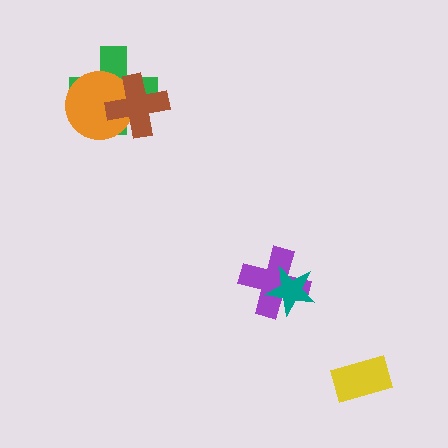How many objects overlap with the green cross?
2 objects overlap with the green cross.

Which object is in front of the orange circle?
The brown cross is in front of the orange circle.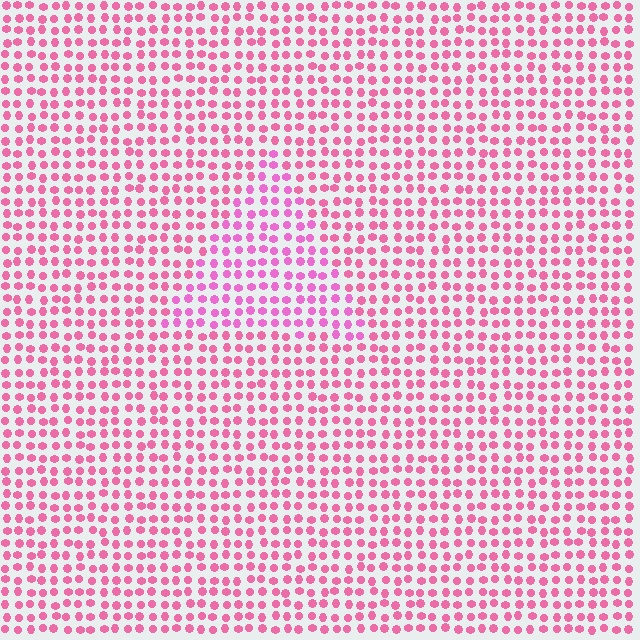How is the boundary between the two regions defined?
The boundary is defined purely by a slight shift in hue (about 20 degrees). Spacing, size, and orientation are identical on both sides.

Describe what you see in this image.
The image is filled with small pink elements in a uniform arrangement. A triangle-shaped region is visible where the elements are tinted to a slightly different hue, forming a subtle color boundary.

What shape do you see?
I see a triangle.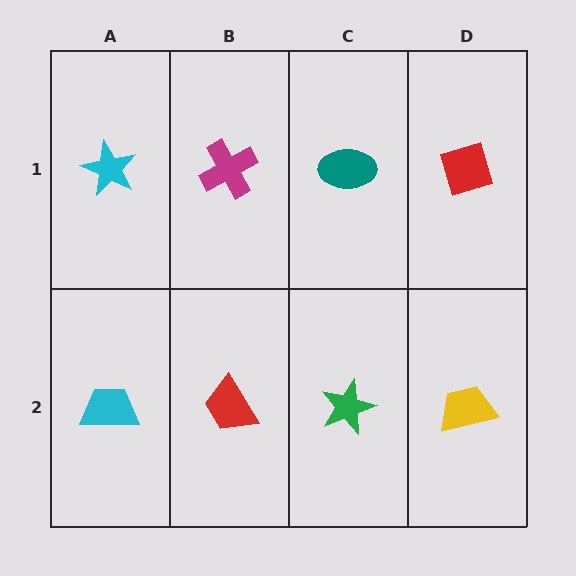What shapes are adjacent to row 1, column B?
A red trapezoid (row 2, column B), a cyan star (row 1, column A), a teal ellipse (row 1, column C).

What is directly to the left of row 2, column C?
A red trapezoid.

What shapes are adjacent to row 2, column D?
A red diamond (row 1, column D), a green star (row 2, column C).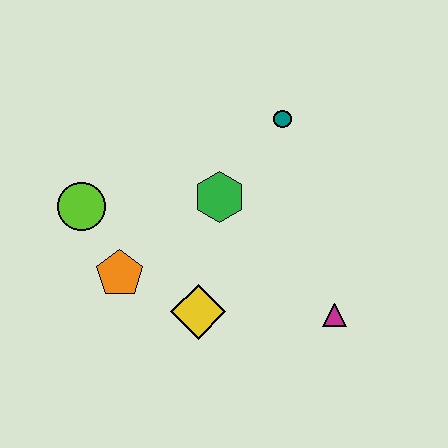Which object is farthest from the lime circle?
The magenta triangle is farthest from the lime circle.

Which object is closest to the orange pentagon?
The lime circle is closest to the orange pentagon.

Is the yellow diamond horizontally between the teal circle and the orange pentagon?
Yes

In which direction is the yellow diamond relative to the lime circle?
The yellow diamond is to the right of the lime circle.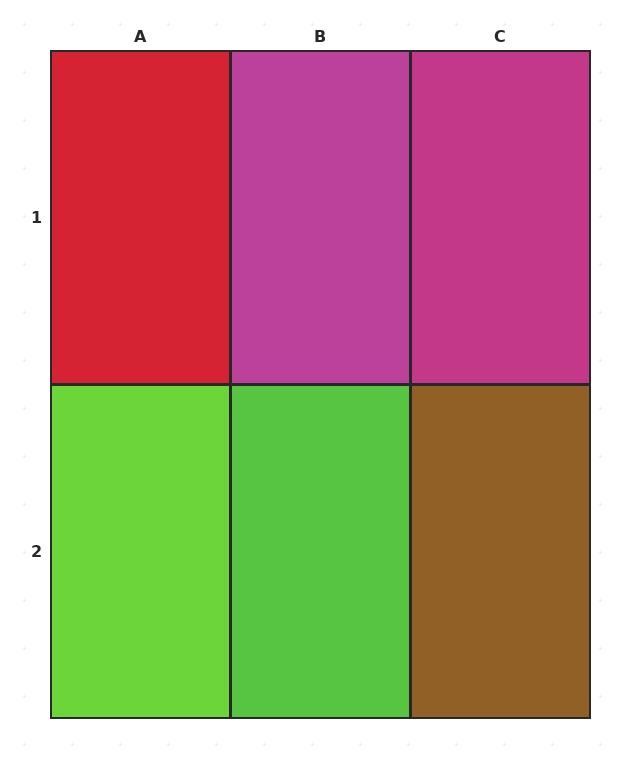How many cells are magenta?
2 cells are magenta.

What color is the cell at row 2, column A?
Lime.